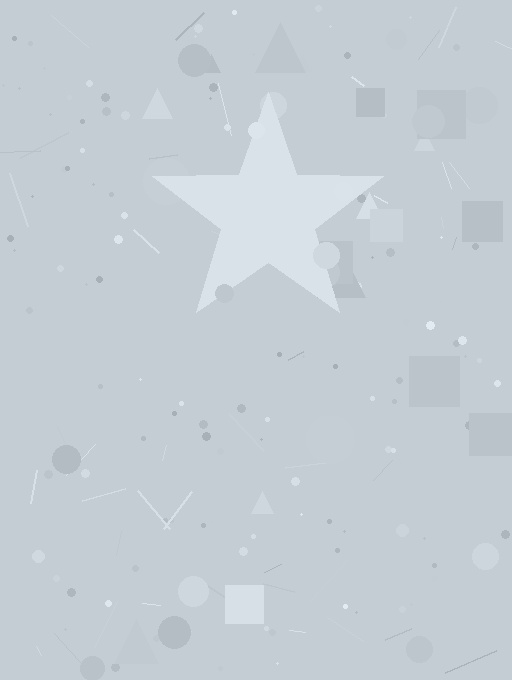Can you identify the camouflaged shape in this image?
The camouflaged shape is a star.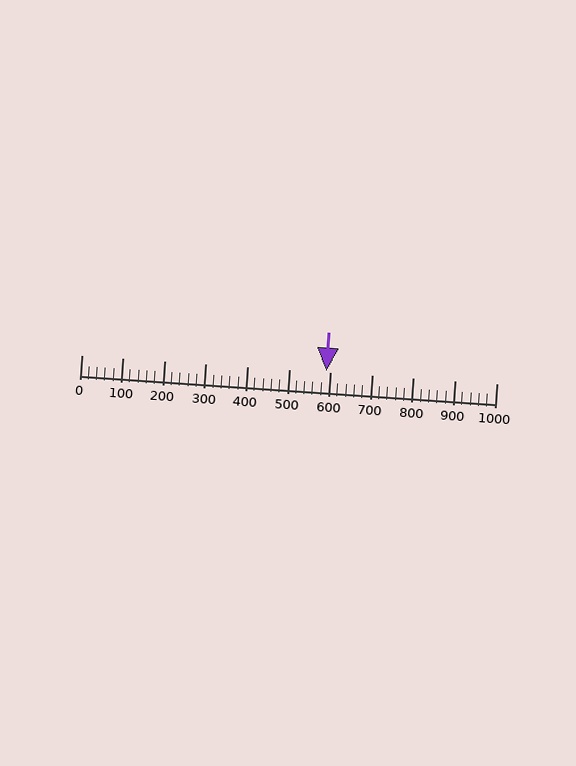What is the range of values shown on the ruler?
The ruler shows values from 0 to 1000.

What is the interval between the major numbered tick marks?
The major tick marks are spaced 100 units apart.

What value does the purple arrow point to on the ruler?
The purple arrow points to approximately 590.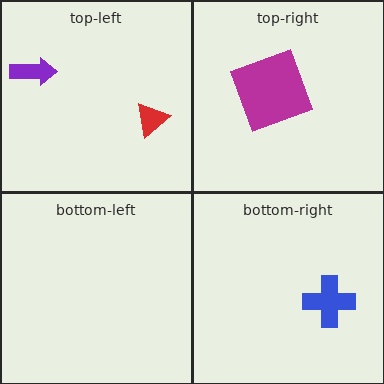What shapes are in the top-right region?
The magenta square.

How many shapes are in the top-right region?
1.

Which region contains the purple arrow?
The top-left region.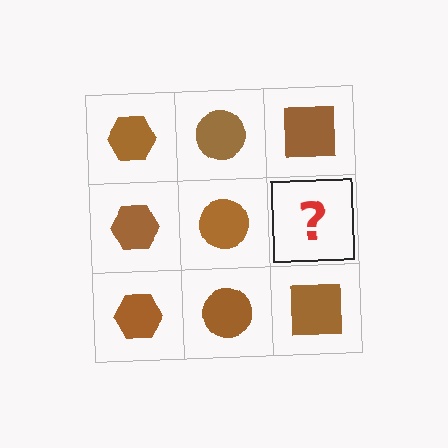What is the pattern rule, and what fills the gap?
The rule is that each column has a consistent shape. The gap should be filled with a brown square.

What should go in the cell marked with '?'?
The missing cell should contain a brown square.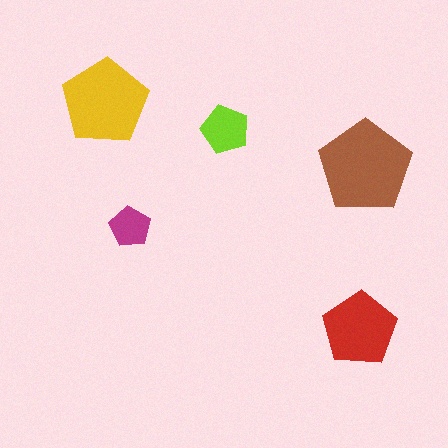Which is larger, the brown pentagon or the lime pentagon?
The brown one.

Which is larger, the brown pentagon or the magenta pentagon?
The brown one.